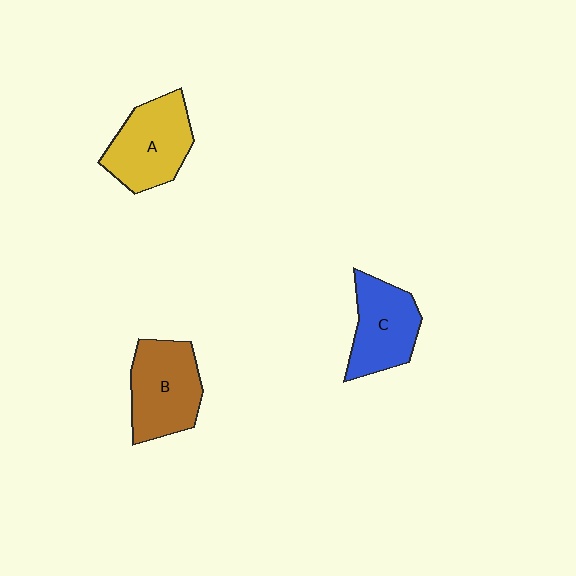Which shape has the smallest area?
Shape C (blue).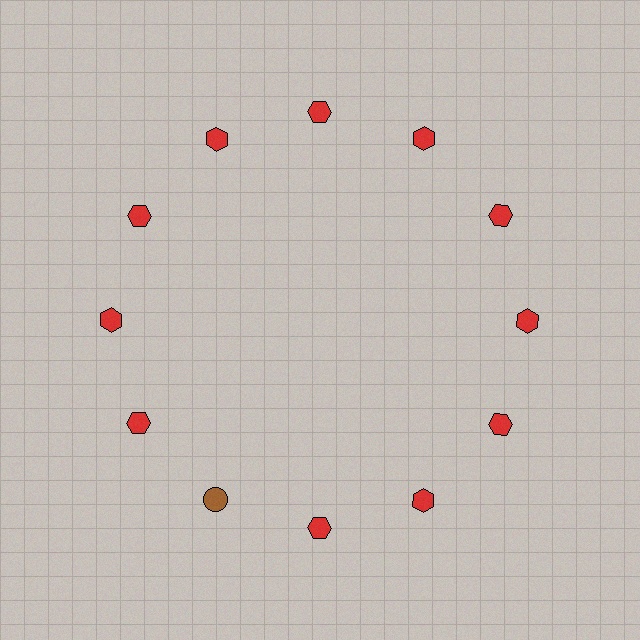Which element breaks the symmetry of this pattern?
The brown circle at roughly the 7 o'clock position breaks the symmetry. All other shapes are red hexagons.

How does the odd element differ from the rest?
It differs in both color (brown instead of red) and shape (circle instead of hexagon).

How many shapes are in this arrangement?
There are 12 shapes arranged in a ring pattern.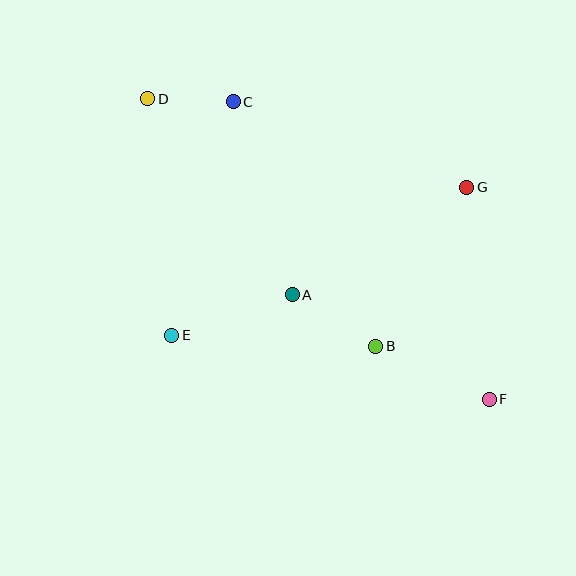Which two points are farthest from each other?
Points D and F are farthest from each other.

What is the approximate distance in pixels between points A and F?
The distance between A and F is approximately 223 pixels.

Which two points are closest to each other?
Points C and D are closest to each other.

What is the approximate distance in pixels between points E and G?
The distance between E and G is approximately 330 pixels.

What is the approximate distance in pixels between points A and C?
The distance between A and C is approximately 202 pixels.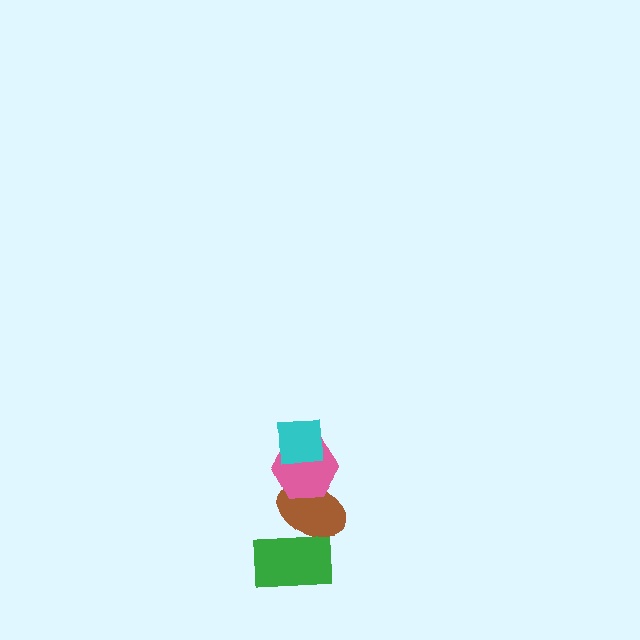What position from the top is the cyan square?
The cyan square is 1st from the top.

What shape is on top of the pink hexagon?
The cyan square is on top of the pink hexagon.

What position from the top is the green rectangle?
The green rectangle is 4th from the top.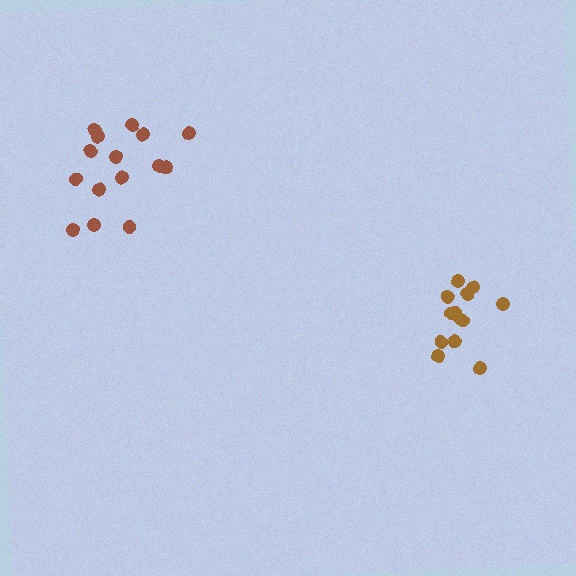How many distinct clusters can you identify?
There are 2 distinct clusters.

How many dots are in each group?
Group 1: 13 dots, Group 2: 15 dots (28 total).